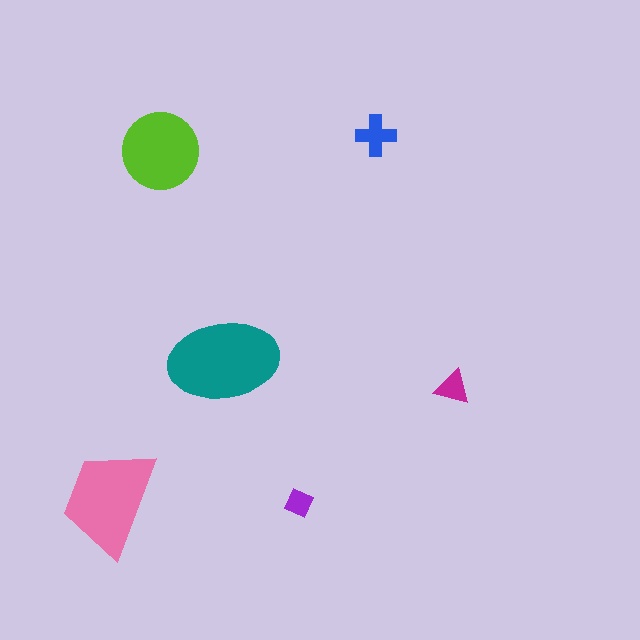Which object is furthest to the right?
The magenta triangle is rightmost.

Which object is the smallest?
The purple diamond.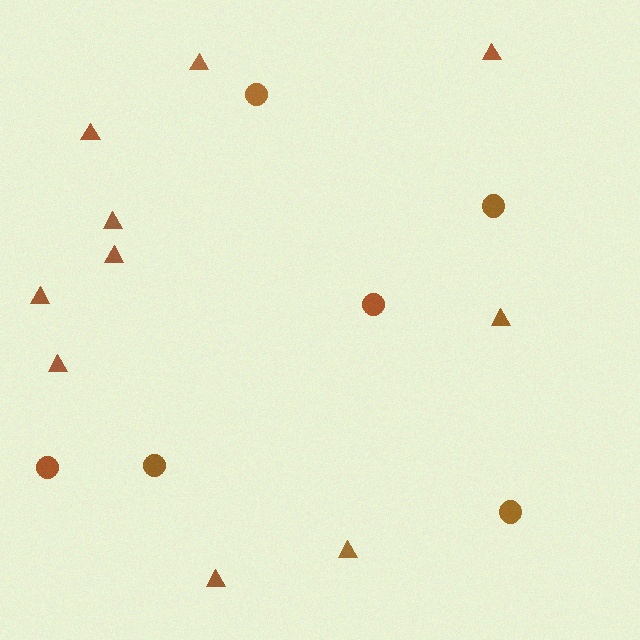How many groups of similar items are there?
There are 2 groups: one group of circles (6) and one group of triangles (10).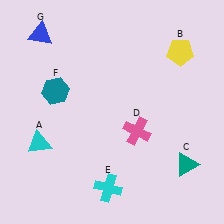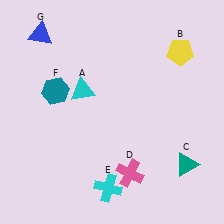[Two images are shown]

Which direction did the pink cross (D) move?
The pink cross (D) moved down.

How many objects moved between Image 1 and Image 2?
2 objects moved between the two images.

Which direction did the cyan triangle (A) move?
The cyan triangle (A) moved up.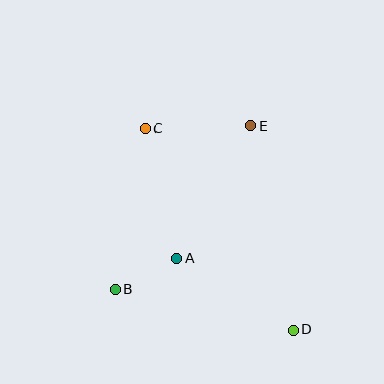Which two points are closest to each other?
Points A and B are closest to each other.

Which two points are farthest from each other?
Points C and D are farthest from each other.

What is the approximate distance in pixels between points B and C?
The distance between B and C is approximately 164 pixels.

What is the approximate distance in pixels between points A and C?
The distance between A and C is approximately 134 pixels.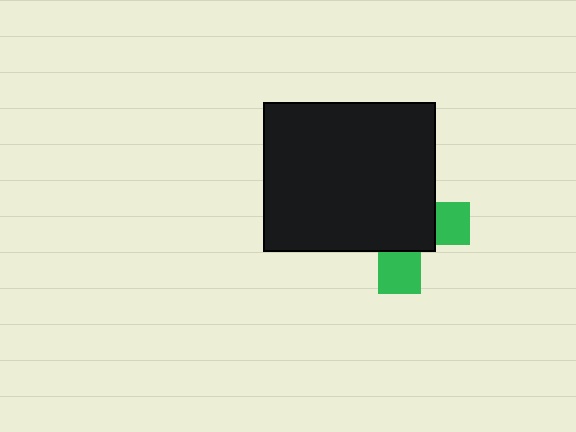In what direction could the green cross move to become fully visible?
The green cross could move toward the lower-right. That would shift it out from behind the black rectangle entirely.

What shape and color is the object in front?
The object in front is a black rectangle.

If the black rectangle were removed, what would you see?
You would see the complete green cross.